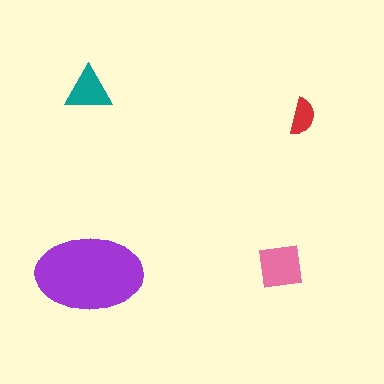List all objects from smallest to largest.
The red semicircle, the teal triangle, the pink square, the purple ellipse.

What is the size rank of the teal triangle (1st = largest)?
3rd.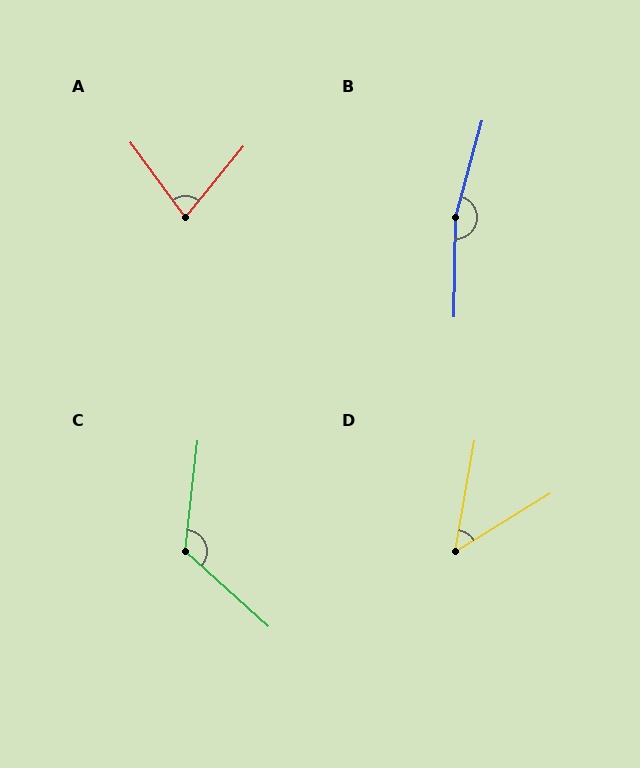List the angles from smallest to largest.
D (49°), A (75°), C (126°), B (165°).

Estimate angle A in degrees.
Approximately 75 degrees.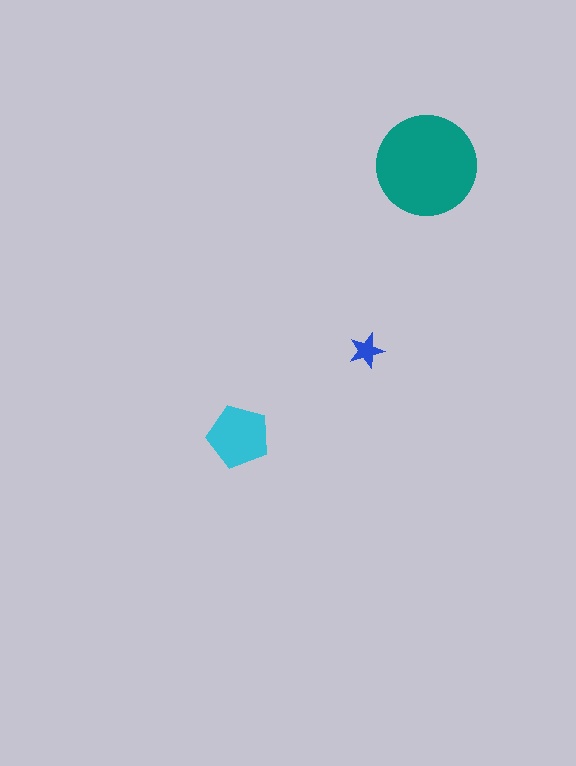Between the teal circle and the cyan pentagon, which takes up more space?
The teal circle.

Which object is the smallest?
The blue star.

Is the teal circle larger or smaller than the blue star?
Larger.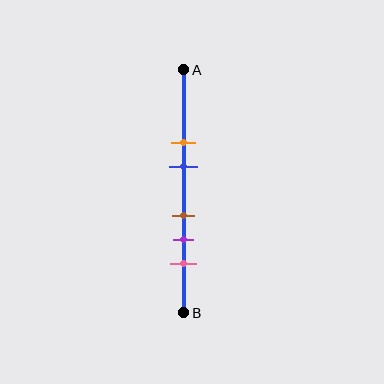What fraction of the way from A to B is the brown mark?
The brown mark is approximately 60% (0.6) of the way from A to B.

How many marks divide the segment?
There are 5 marks dividing the segment.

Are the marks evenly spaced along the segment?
No, the marks are not evenly spaced.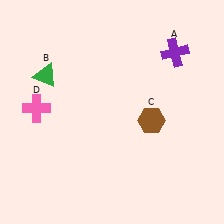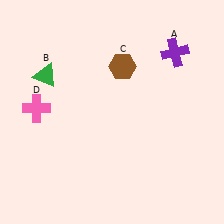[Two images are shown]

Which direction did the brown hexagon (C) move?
The brown hexagon (C) moved up.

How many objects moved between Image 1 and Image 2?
1 object moved between the two images.